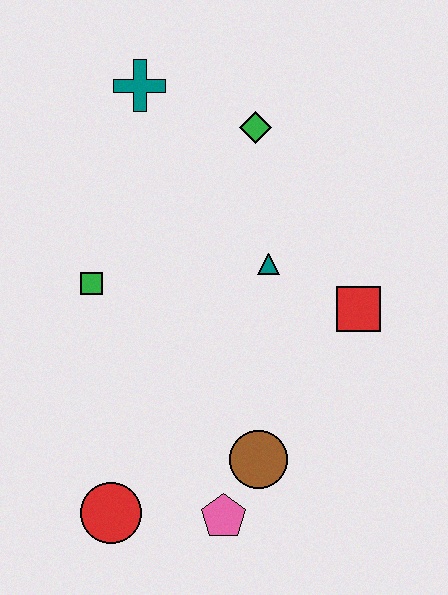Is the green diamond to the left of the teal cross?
No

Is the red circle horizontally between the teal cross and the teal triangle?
No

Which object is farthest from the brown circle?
The teal cross is farthest from the brown circle.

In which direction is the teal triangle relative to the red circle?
The teal triangle is above the red circle.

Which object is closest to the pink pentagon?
The brown circle is closest to the pink pentagon.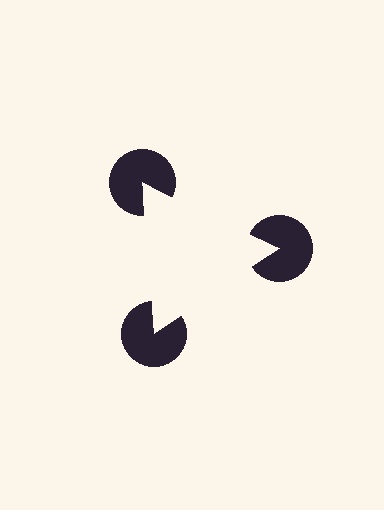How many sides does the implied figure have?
3 sides.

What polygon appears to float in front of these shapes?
An illusory triangle — its edges are inferred from the aligned wedge cuts in the pac-man discs, not physically drawn.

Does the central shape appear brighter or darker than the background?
It typically appears slightly brighter than the background, even though no actual brightness change is drawn.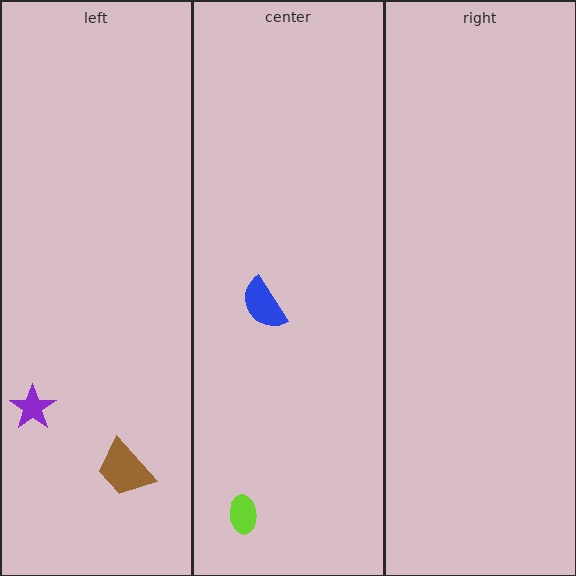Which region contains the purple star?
The left region.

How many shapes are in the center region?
2.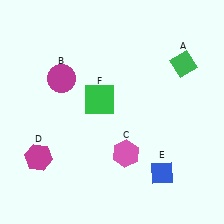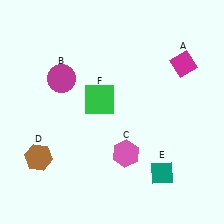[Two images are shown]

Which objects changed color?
A changed from green to magenta. D changed from magenta to brown. E changed from blue to teal.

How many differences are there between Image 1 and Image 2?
There are 3 differences between the two images.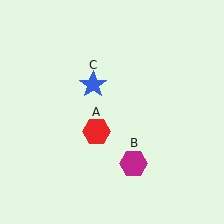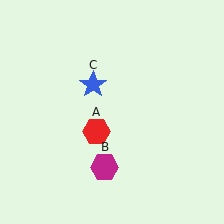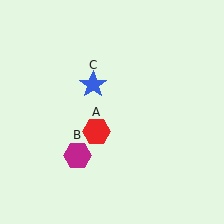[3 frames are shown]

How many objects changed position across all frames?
1 object changed position: magenta hexagon (object B).